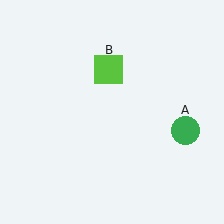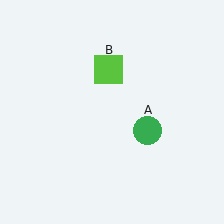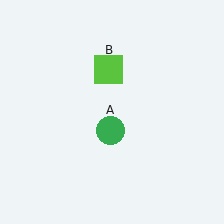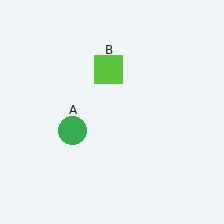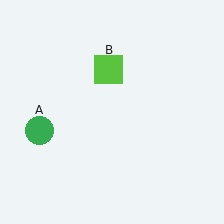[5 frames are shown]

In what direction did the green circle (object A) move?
The green circle (object A) moved left.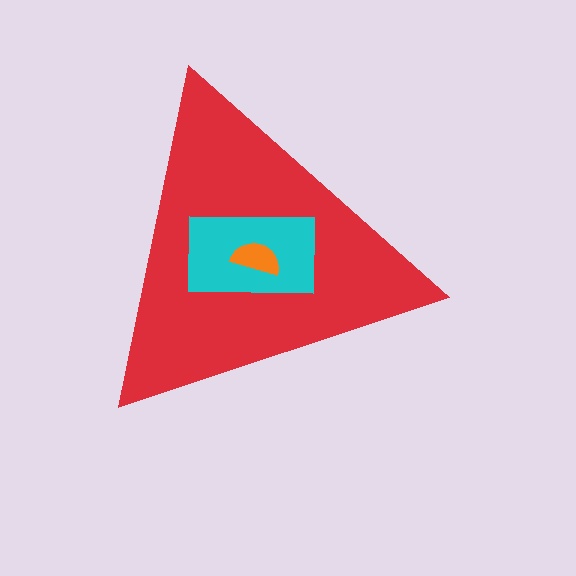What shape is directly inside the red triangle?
The cyan rectangle.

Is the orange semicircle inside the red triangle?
Yes.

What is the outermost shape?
The red triangle.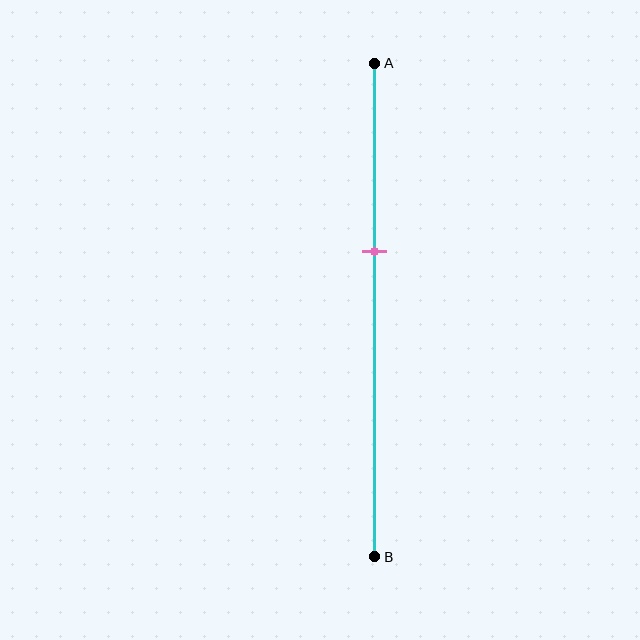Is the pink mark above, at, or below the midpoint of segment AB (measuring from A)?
The pink mark is above the midpoint of segment AB.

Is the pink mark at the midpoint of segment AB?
No, the mark is at about 40% from A, not at the 50% midpoint.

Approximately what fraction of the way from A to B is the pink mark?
The pink mark is approximately 40% of the way from A to B.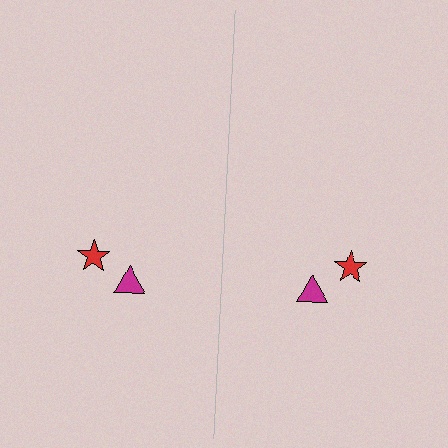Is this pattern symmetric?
Yes, this pattern has bilateral (reflection) symmetry.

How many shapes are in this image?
There are 4 shapes in this image.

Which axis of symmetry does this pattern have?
The pattern has a vertical axis of symmetry running through the center of the image.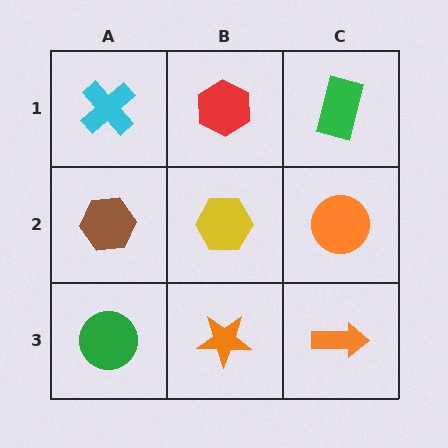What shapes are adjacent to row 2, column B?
A red hexagon (row 1, column B), an orange star (row 3, column B), a brown hexagon (row 2, column A), an orange circle (row 2, column C).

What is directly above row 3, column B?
A yellow hexagon.